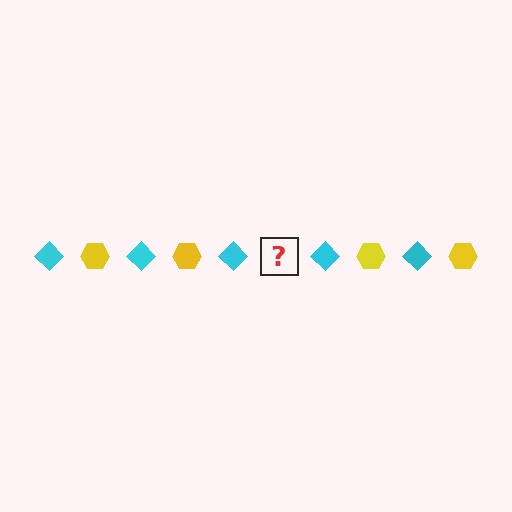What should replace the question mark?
The question mark should be replaced with a yellow hexagon.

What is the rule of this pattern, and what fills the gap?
The rule is that the pattern alternates between cyan diamond and yellow hexagon. The gap should be filled with a yellow hexagon.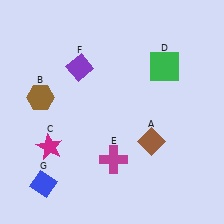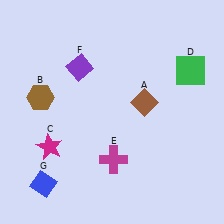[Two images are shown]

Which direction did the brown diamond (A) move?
The brown diamond (A) moved up.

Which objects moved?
The objects that moved are: the brown diamond (A), the green square (D).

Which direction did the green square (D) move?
The green square (D) moved right.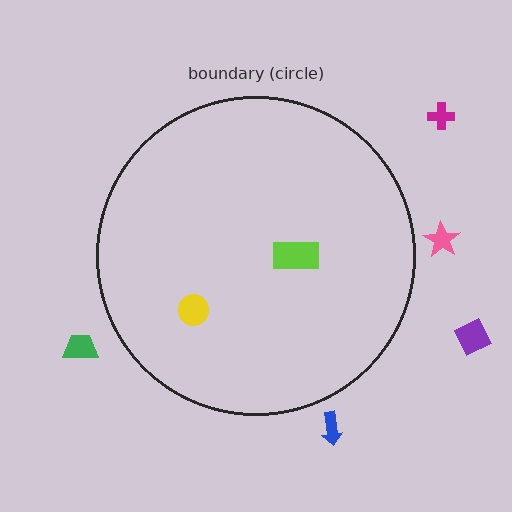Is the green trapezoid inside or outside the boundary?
Outside.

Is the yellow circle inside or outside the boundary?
Inside.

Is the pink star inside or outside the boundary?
Outside.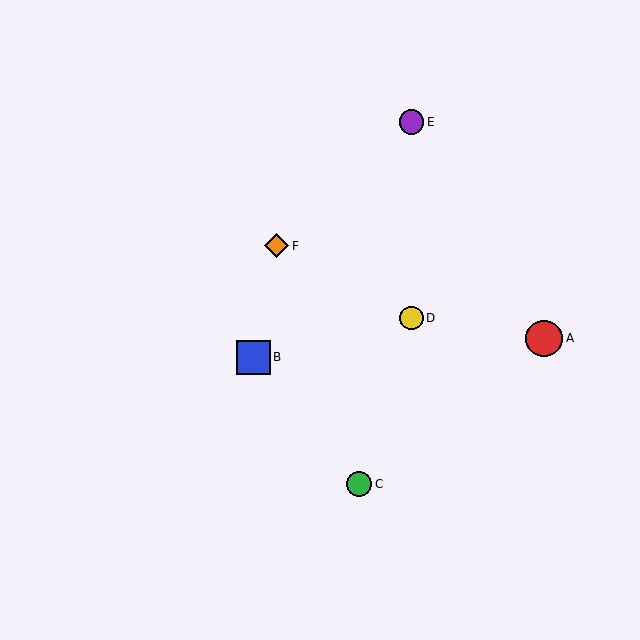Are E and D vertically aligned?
Yes, both are at x≈411.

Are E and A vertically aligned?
No, E is at x≈411 and A is at x≈544.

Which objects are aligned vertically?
Objects D, E are aligned vertically.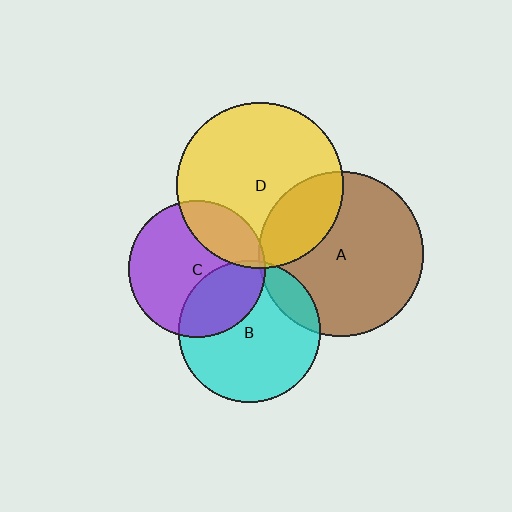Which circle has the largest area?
Circle D (yellow).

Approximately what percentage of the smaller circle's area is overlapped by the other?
Approximately 5%.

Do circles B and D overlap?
Yes.